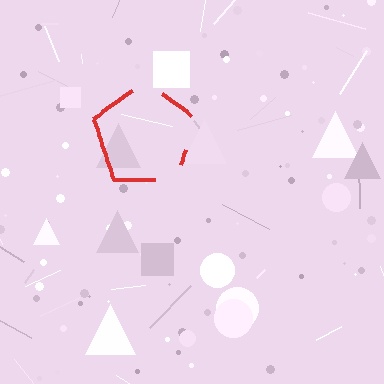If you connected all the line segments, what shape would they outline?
They would outline a pentagon.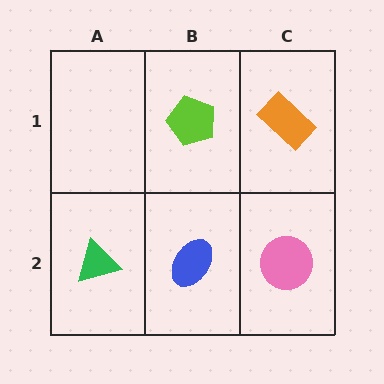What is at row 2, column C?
A pink circle.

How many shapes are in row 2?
3 shapes.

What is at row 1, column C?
An orange rectangle.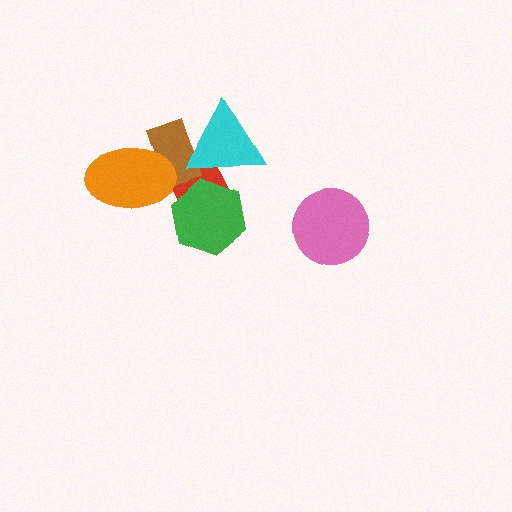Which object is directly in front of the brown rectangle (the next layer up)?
The orange ellipse is directly in front of the brown rectangle.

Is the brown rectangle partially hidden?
Yes, it is partially covered by another shape.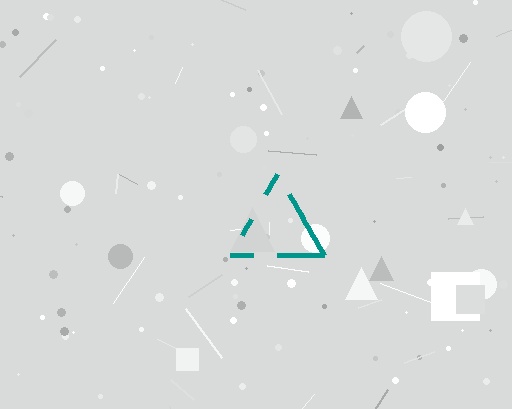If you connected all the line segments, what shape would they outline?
They would outline a triangle.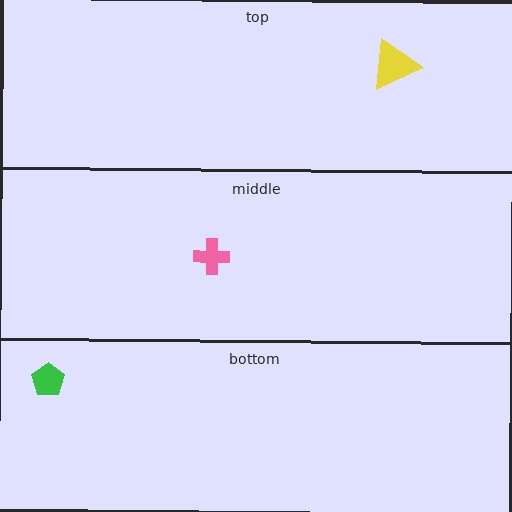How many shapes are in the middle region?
1.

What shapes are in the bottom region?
The green pentagon.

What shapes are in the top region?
The yellow triangle.